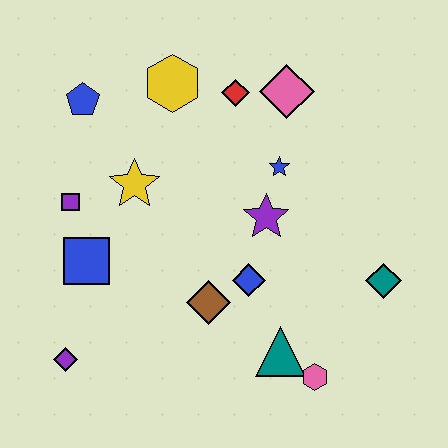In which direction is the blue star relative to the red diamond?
The blue star is below the red diamond.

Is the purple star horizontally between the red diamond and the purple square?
No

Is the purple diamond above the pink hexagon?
Yes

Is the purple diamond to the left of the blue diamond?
Yes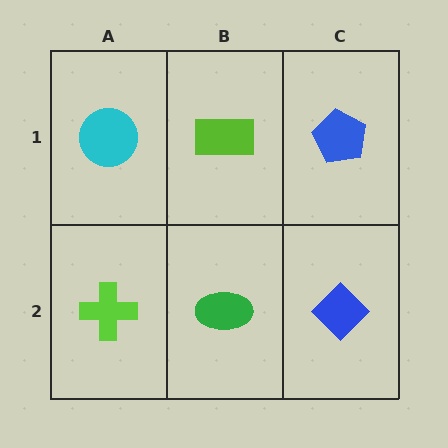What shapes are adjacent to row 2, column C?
A blue pentagon (row 1, column C), a green ellipse (row 2, column B).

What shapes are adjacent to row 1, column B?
A green ellipse (row 2, column B), a cyan circle (row 1, column A), a blue pentagon (row 1, column C).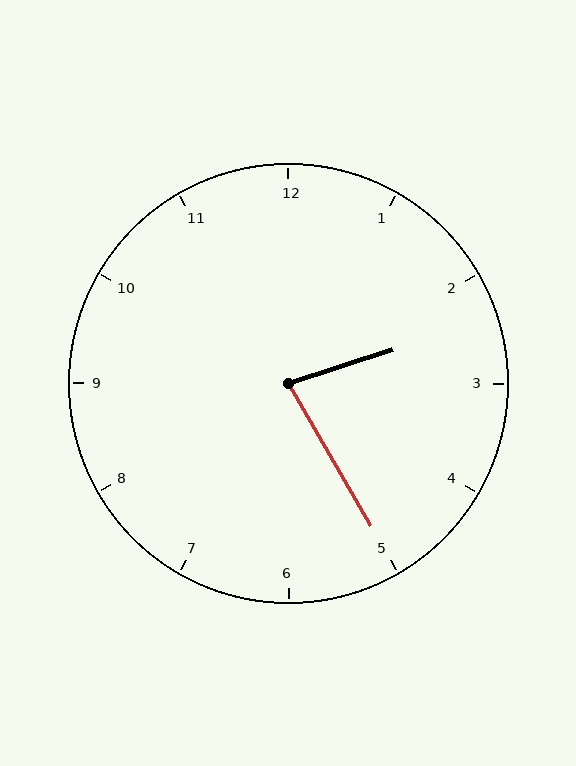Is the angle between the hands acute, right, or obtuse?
It is acute.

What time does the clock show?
2:25.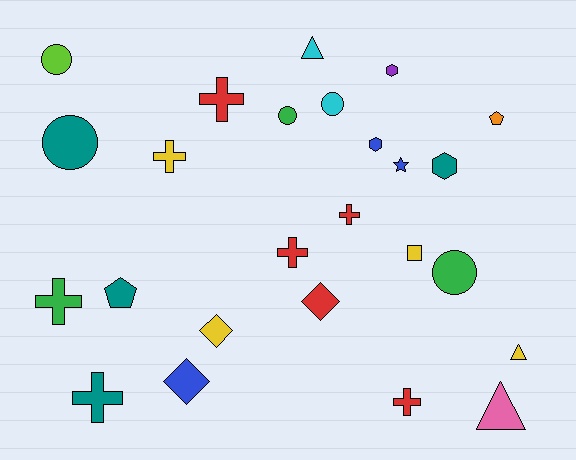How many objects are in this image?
There are 25 objects.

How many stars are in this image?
There is 1 star.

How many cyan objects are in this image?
There are 2 cyan objects.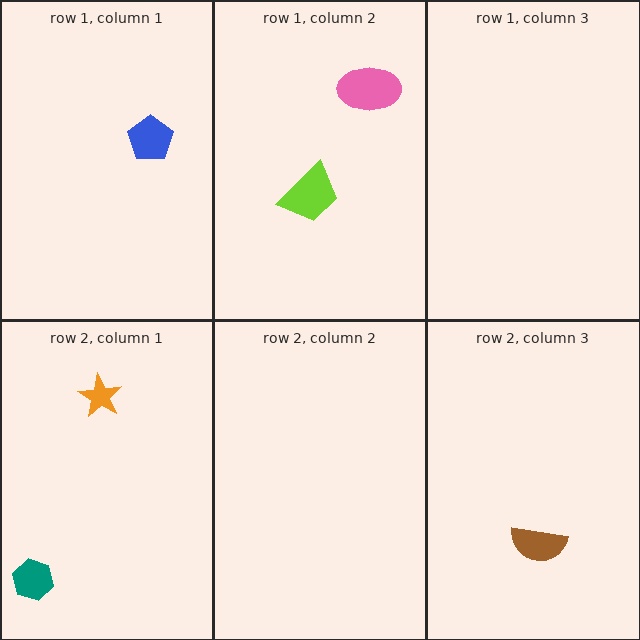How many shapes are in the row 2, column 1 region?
2.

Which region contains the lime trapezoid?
The row 1, column 2 region.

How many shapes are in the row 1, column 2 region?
2.